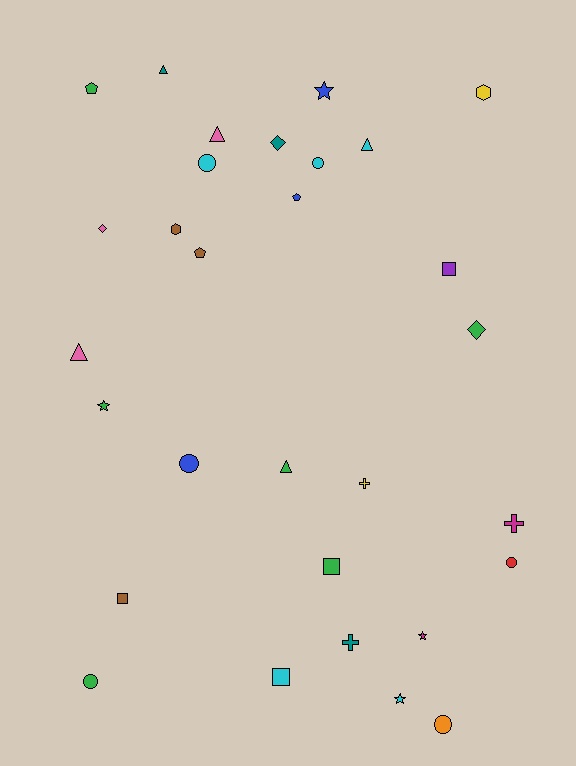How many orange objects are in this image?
There is 1 orange object.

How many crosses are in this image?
There are 3 crosses.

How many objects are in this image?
There are 30 objects.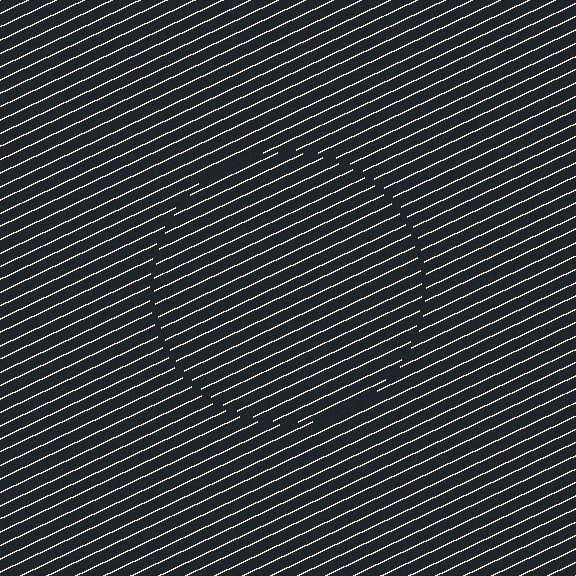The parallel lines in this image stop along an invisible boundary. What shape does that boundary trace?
An illusory circle. The interior of the shape contains the same grating, shifted by half a period — the contour is defined by the phase discontinuity where line-ends from the inner and outer gratings abut.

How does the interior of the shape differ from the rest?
The interior of the shape contains the same grating, shifted by half a period — the contour is defined by the phase discontinuity where line-ends from the inner and outer gratings abut.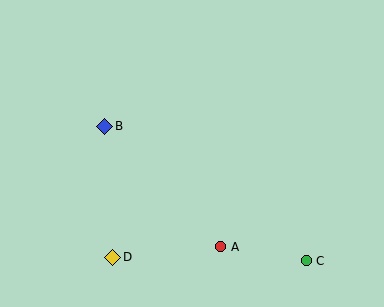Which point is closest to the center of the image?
Point B at (105, 126) is closest to the center.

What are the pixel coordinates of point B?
Point B is at (105, 126).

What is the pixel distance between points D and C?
The distance between D and C is 194 pixels.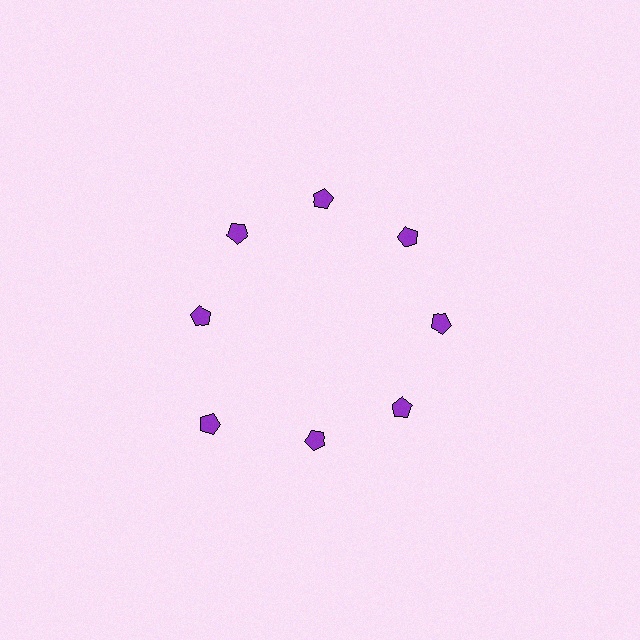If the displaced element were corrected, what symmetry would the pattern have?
It would have 8-fold rotational symmetry — the pattern would map onto itself every 45 degrees.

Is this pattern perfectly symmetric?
No. The 8 purple pentagons are arranged in a ring, but one element near the 8 o'clock position is pushed outward from the center, breaking the 8-fold rotational symmetry.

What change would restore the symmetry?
The symmetry would be restored by moving it inward, back onto the ring so that all 8 pentagons sit at equal angles and equal distance from the center.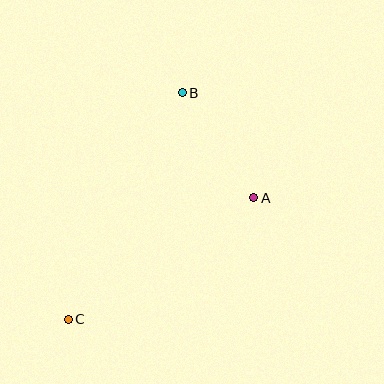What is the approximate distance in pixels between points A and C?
The distance between A and C is approximately 222 pixels.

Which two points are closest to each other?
Points A and B are closest to each other.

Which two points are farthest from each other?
Points B and C are farthest from each other.